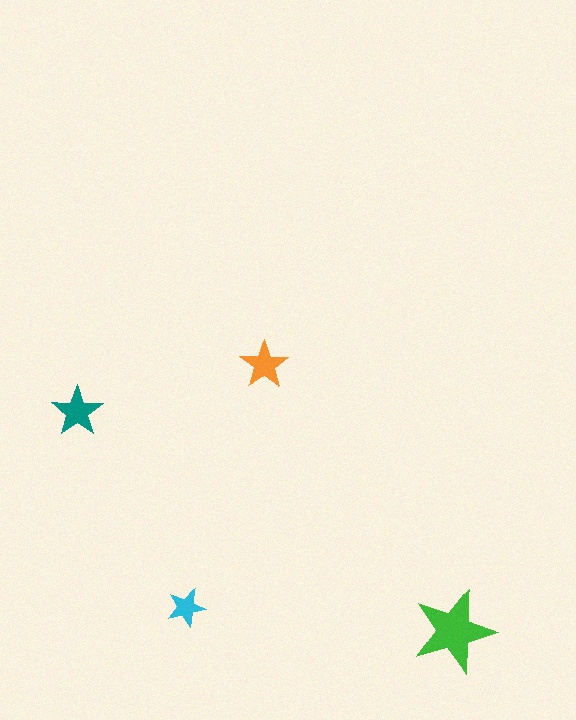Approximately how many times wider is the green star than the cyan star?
About 2 times wider.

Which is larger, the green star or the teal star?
The green one.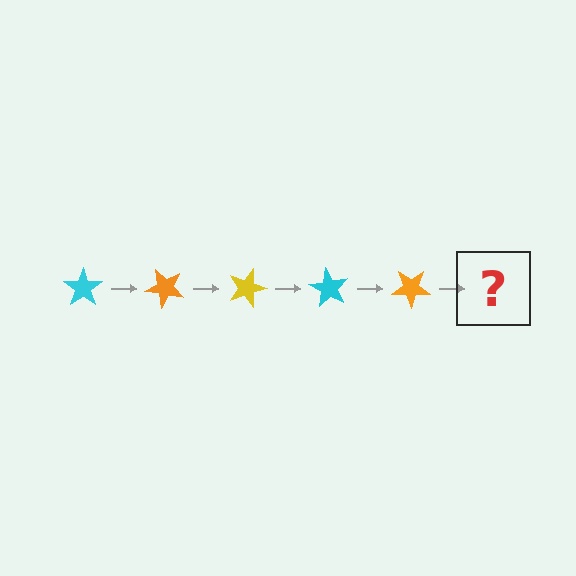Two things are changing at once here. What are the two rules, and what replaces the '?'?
The two rules are that it rotates 45 degrees each step and the color cycles through cyan, orange, and yellow. The '?' should be a yellow star, rotated 225 degrees from the start.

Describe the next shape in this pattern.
It should be a yellow star, rotated 225 degrees from the start.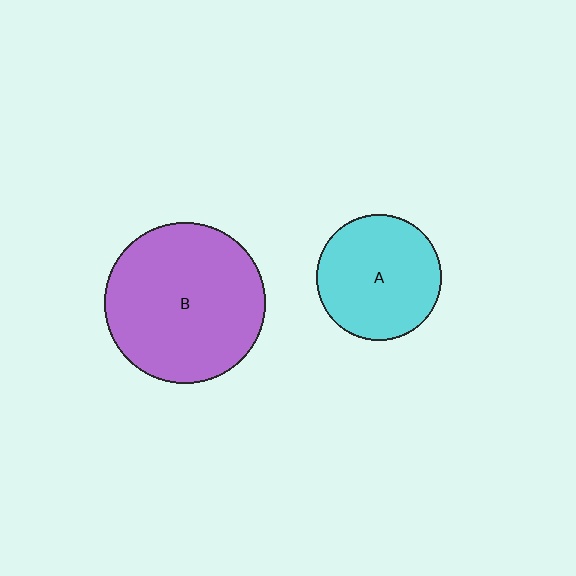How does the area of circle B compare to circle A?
Approximately 1.7 times.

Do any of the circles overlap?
No, none of the circles overlap.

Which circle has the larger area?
Circle B (purple).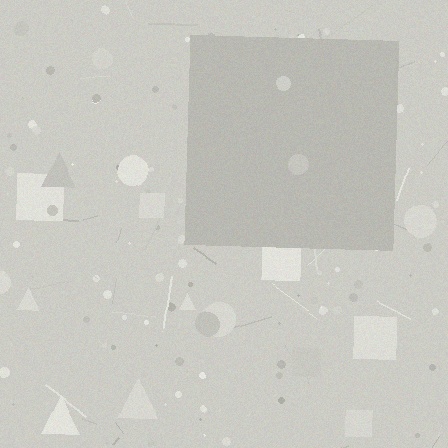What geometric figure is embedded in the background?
A square is embedded in the background.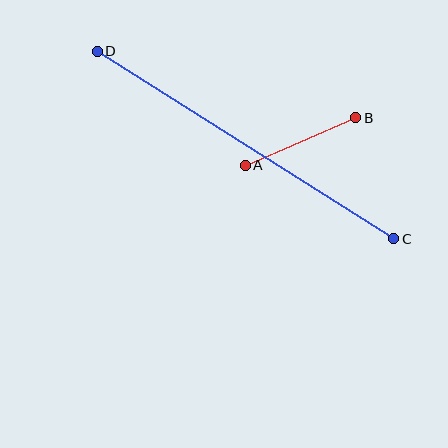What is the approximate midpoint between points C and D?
The midpoint is at approximately (246, 145) pixels.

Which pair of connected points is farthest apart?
Points C and D are farthest apart.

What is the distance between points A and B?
The distance is approximately 120 pixels.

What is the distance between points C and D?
The distance is approximately 351 pixels.